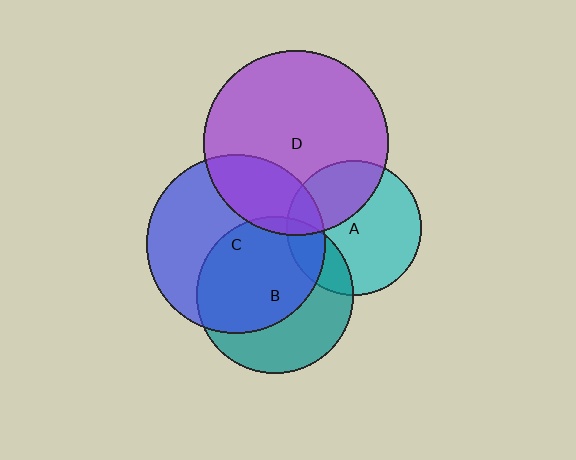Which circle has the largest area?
Circle D (purple).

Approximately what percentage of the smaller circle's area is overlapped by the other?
Approximately 20%.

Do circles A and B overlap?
Yes.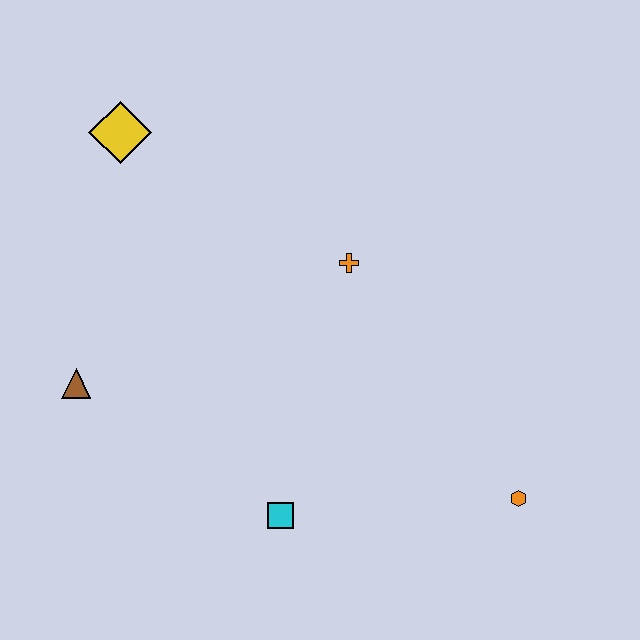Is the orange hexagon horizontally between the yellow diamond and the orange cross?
No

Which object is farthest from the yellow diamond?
The orange hexagon is farthest from the yellow diamond.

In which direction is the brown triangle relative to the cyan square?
The brown triangle is to the left of the cyan square.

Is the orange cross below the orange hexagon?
No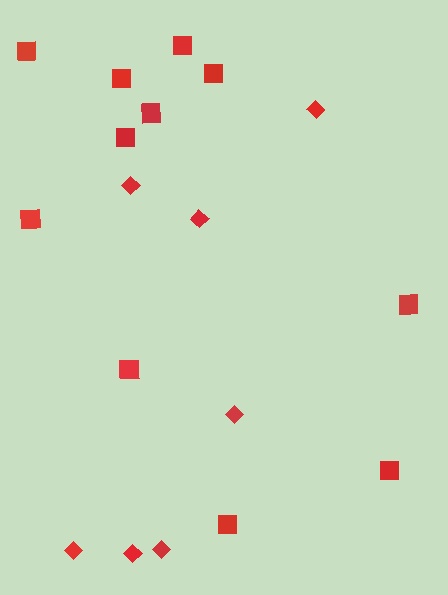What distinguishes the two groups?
There are 2 groups: one group of squares (11) and one group of diamonds (7).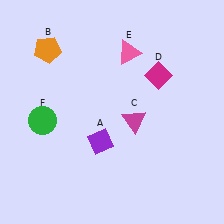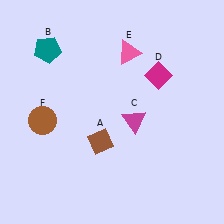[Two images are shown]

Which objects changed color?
A changed from purple to brown. B changed from orange to teal. F changed from green to brown.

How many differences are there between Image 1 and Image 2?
There are 3 differences between the two images.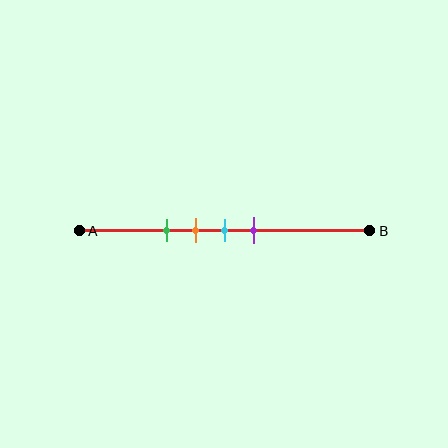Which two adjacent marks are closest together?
The orange and cyan marks are the closest adjacent pair.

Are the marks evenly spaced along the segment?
Yes, the marks are approximately evenly spaced.